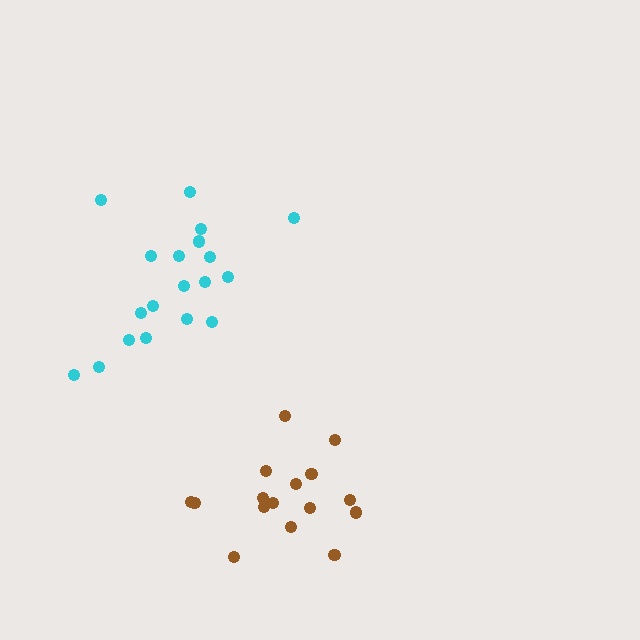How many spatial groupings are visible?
There are 2 spatial groupings.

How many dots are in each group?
Group 1: 16 dots, Group 2: 19 dots (35 total).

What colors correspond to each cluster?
The clusters are colored: brown, cyan.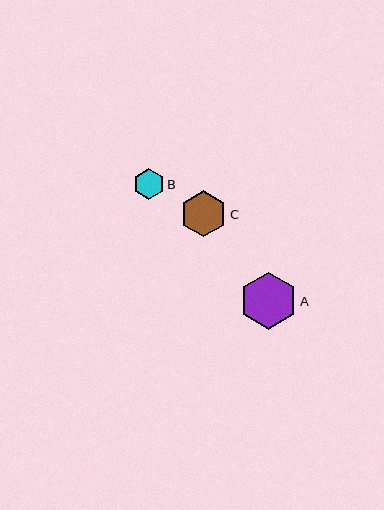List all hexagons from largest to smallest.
From largest to smallest: A, C, B.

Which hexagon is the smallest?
Hexagon B is the smallest with a size of approximately 31 pixels.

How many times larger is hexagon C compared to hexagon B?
Hexagon C is approximately 1.5 times the size of hexagon B.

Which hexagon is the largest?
Hexagon A is the largest with a size of approximately 57 pixels.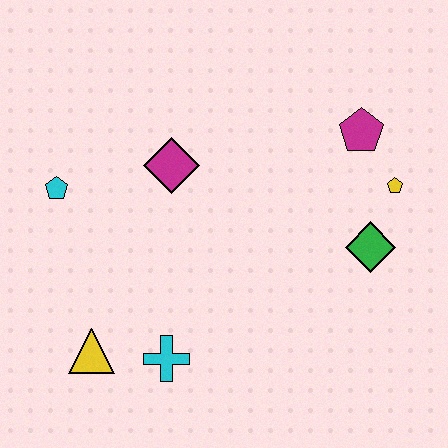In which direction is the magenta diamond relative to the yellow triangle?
The magenta diamond is above the yellow triangle.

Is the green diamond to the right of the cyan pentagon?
Yes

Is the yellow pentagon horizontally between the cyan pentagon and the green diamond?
No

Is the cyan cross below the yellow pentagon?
Yes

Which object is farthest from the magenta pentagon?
The yellow triangle is farthest from the magenta pentagon.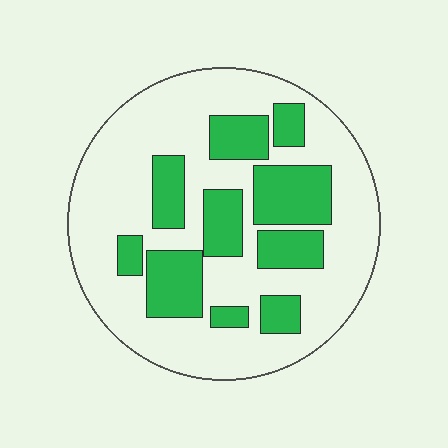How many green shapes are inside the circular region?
10.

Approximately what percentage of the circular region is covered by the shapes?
Approximately 30%.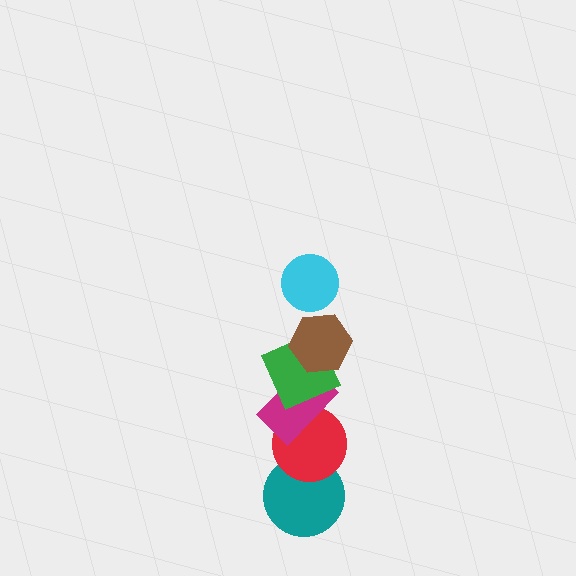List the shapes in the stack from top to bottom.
From top to bottom: the cyan circle, the brown hexagon, the green square, the magenta rectangle, the red circle, the teal circle.